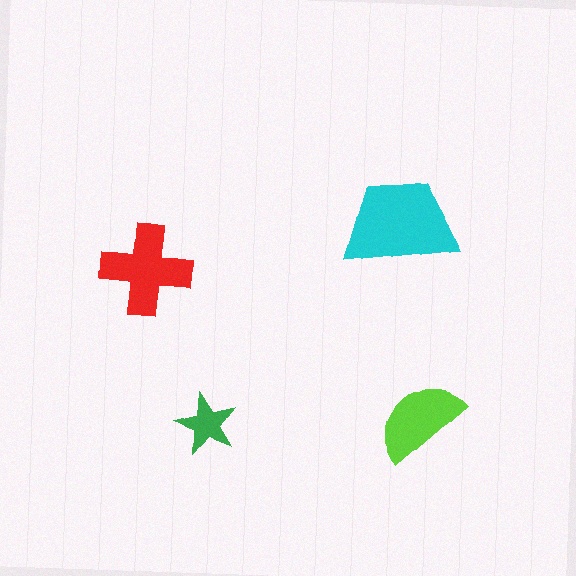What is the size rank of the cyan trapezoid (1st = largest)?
1st.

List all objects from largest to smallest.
The cyan trapezoid, the red cross, the lime semicircle, the green star.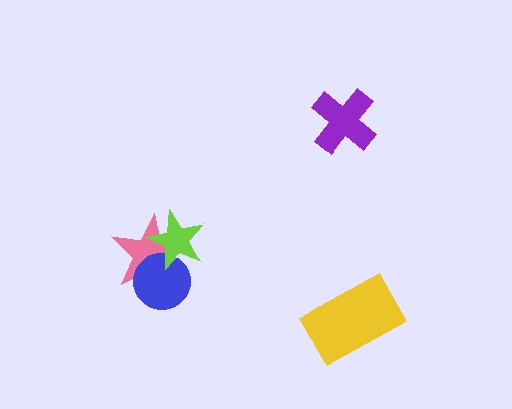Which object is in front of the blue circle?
The lime star is in front of the blue circle.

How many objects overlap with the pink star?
2 objects overlap with the pink star.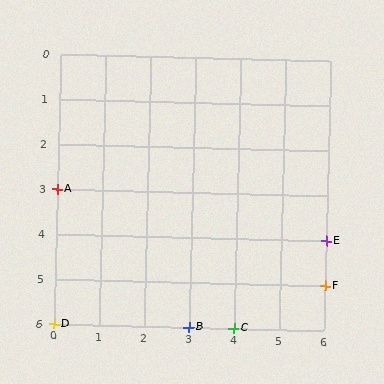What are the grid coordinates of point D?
Point D is at grid coordinates (0, 6).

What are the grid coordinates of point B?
Point B is at grid coordinates (3, 6).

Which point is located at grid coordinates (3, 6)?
Point B is at (3, 6).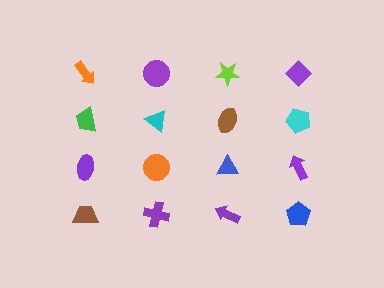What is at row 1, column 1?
An orange arrow.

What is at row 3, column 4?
A purple arrow.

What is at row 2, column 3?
A brown ellipse.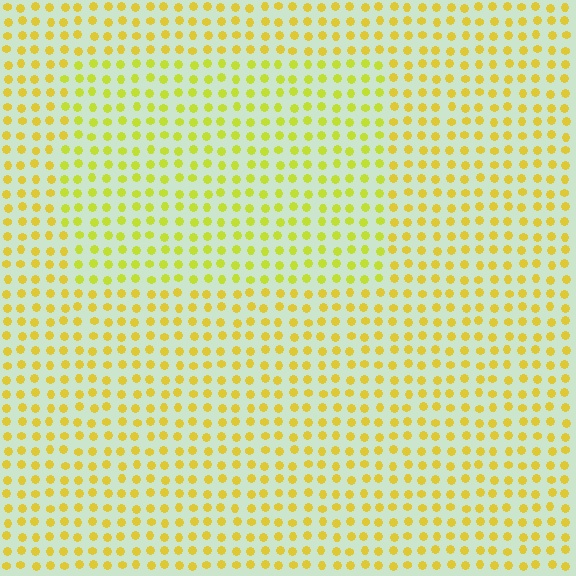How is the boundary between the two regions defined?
The boundary is defined purely by a slight shift in hue (about 19 degrees). Spacing, size, and orientation are identical on both sides.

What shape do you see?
I see a rectangle.